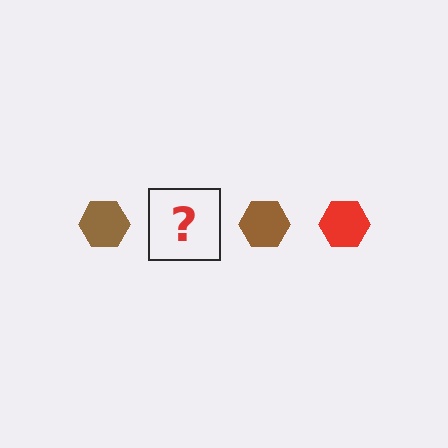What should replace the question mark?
The question mark should be replaced with a red hexagon.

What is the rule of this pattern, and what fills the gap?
The rule is that the pattern cycles through brown, red hexagons. The gap should be filled with a red hexagon.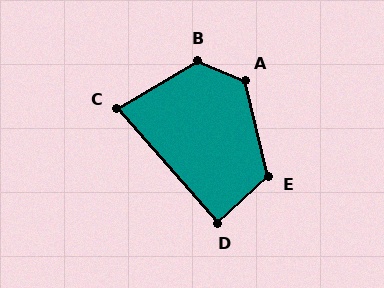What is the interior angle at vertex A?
Approximately 125 degrees (obtuse).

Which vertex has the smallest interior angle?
C, at approximately 79 degrees.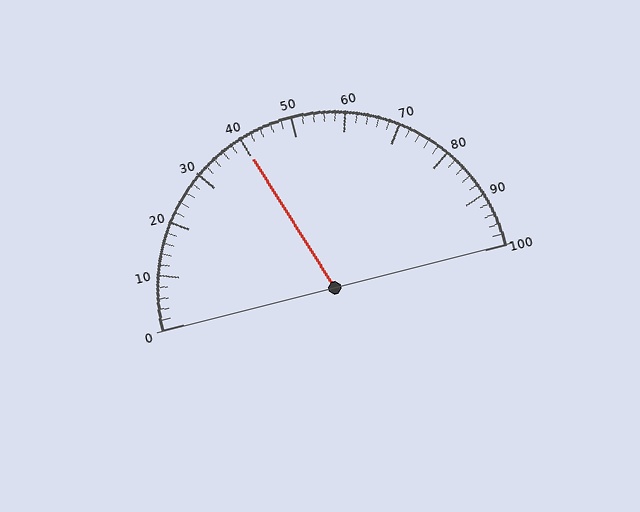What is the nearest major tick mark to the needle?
The nearest major tick mark is 40.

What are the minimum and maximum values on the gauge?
The gauge ranges from 0 to 100.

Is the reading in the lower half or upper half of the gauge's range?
The reading is in the lower half of the range (0 to 100).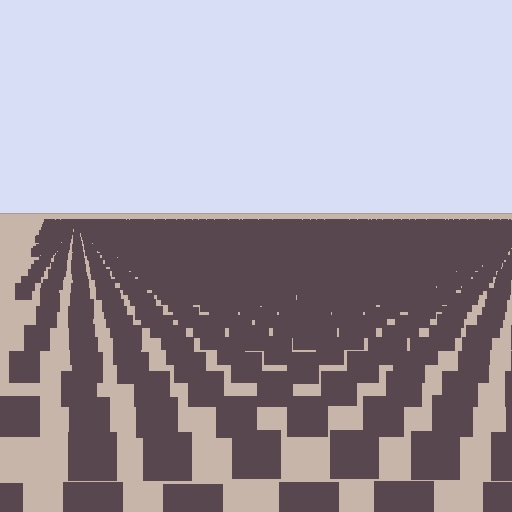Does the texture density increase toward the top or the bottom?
Density increases toward the top.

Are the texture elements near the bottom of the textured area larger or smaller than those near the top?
Larger. Near the bottom, elements are closer to the viewer and appear at a bigger on-screen size.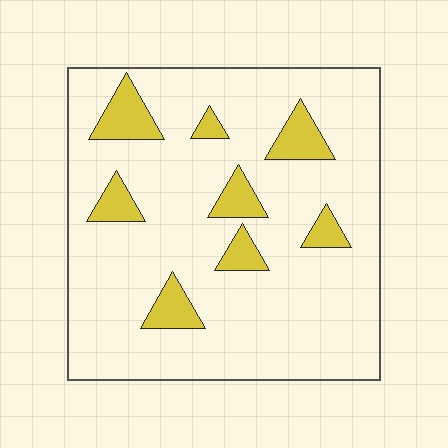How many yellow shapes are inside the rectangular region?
8.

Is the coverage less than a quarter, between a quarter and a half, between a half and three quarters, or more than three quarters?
Less than a quarter.